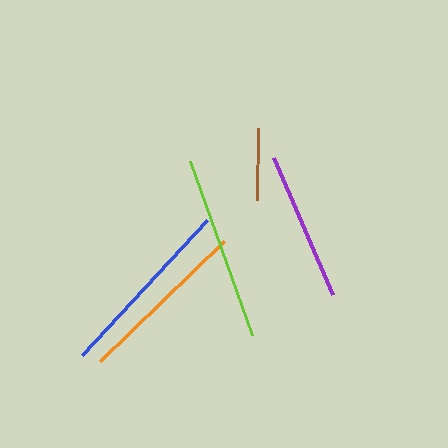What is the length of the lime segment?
The lime segment is approximately 185 pixels long.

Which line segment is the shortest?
The brown line is the shortest at approximately 73 pixels.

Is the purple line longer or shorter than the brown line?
The purple line is longer than the brown line.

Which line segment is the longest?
The lime line is the longest at approximately 185 pixels.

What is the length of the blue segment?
The blue segment is approximately 184 pixels long.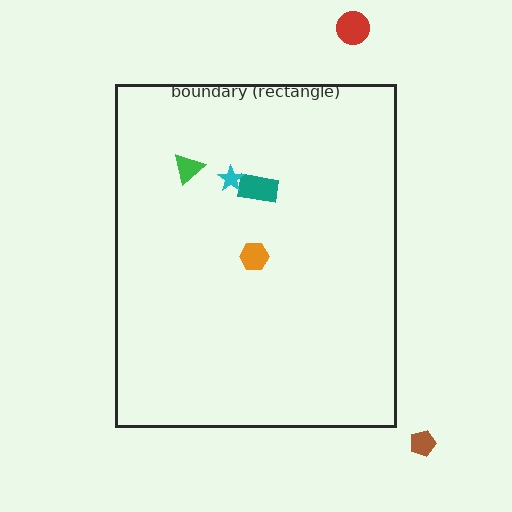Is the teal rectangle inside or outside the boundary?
Inside.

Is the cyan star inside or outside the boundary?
Inside.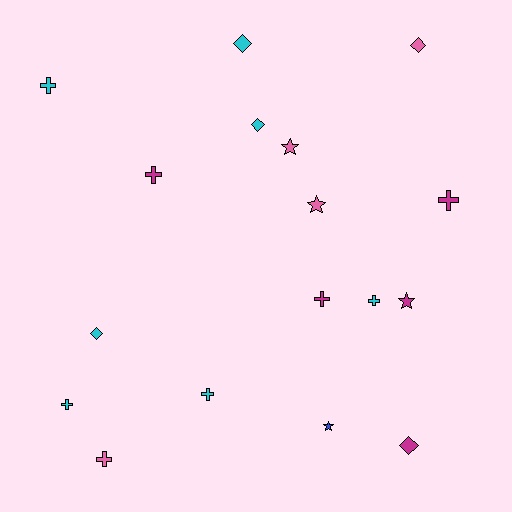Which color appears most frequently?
Cyan, with 7 objects.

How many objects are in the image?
There are 17 objects.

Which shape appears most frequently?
Cross, with 8 objects.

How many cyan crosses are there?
There are 4 cyan crosses.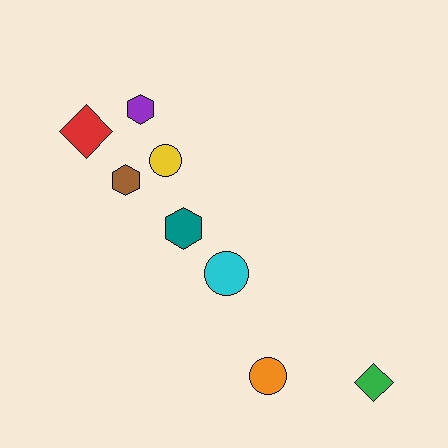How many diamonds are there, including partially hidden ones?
There are 2 diamonds.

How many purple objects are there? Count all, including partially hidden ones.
There is 1 purple object.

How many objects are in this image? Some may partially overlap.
There are 8 objects.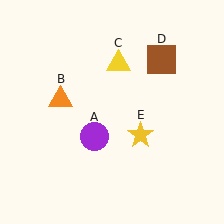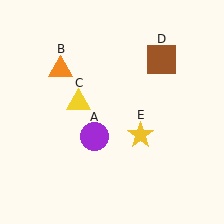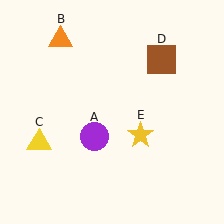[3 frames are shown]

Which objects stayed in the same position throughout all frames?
Purple circle (object A) and brown square (object D) and yellow star (object E) remained stationary.